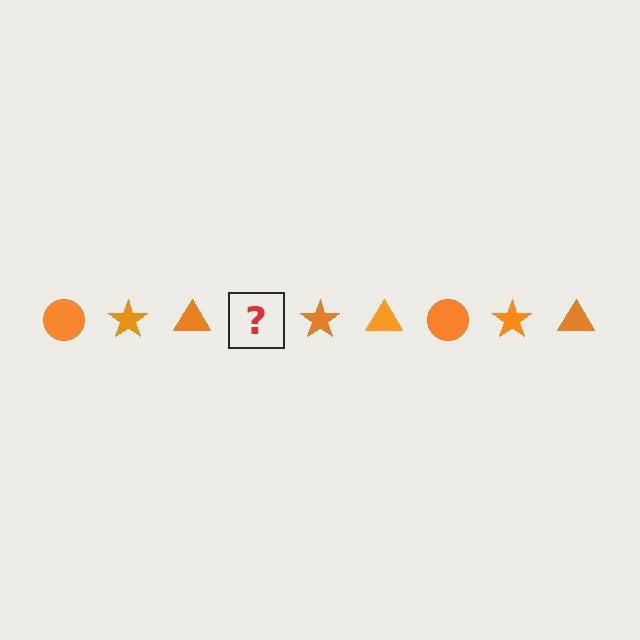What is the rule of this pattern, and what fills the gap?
The rule is that the pattern cycles through circle, star, triangle shapes in orange. The gap should be filled with an orange circle.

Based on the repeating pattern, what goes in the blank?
The blank should be an orange circle.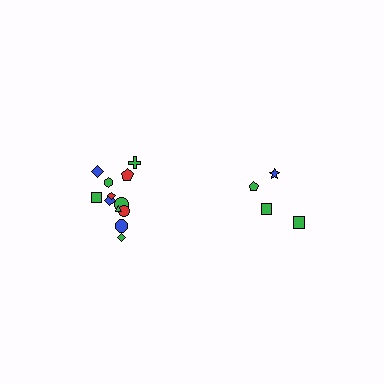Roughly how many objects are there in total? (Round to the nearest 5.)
Roughly 15 objects in total.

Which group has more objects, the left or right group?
The left group.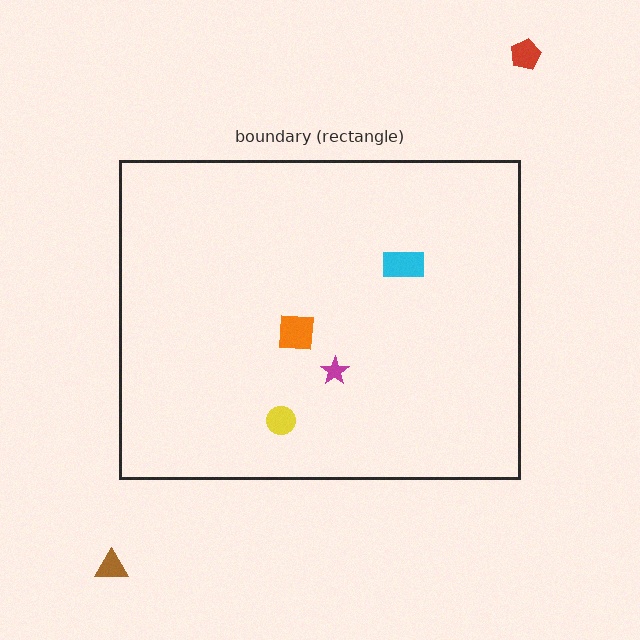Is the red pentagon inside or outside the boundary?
Outside.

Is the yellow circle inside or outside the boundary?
Inside.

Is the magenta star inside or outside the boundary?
Inside.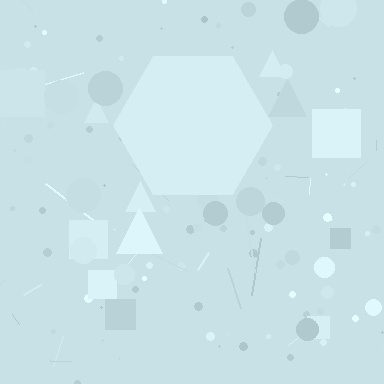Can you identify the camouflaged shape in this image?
The camouflaged shape is a hexagon.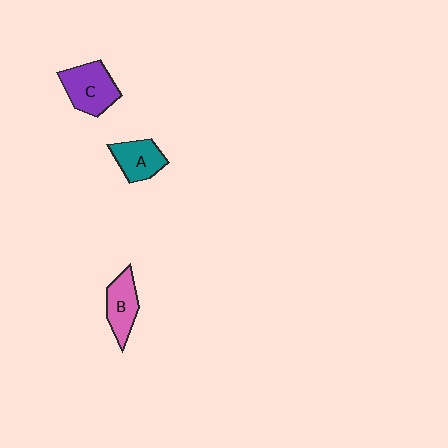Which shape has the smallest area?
Shape A (teal).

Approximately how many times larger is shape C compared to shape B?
Approximately 1.3 times.